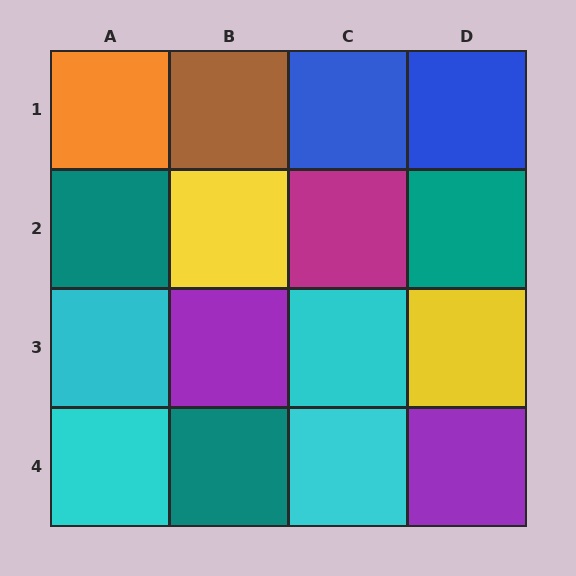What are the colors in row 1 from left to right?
Orange, brown, blue, blue.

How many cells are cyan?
4 cells are cyan.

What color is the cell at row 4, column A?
Cyan.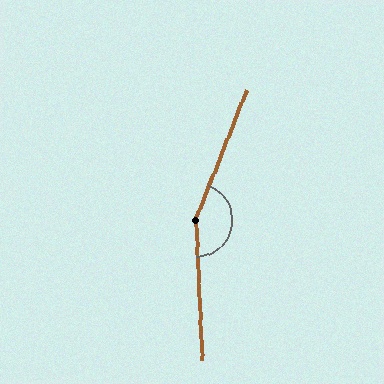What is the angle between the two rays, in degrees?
Approximately 156 degrees.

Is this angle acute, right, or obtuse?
It is obtuse.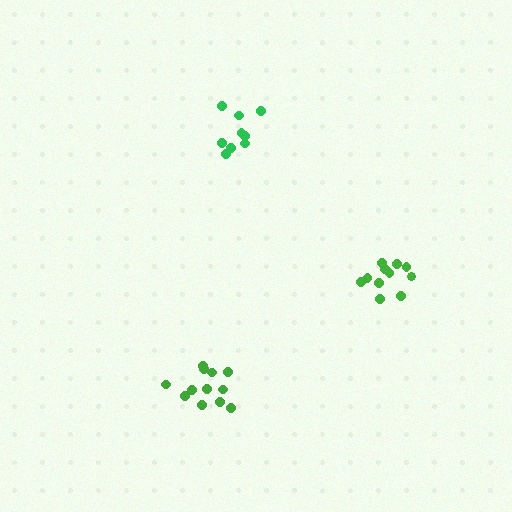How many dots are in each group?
Group 1: 9 dots, Group 2: 11 dots, Group 3: 12 dots (32 total).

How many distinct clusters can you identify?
There are 3 distinct clusters.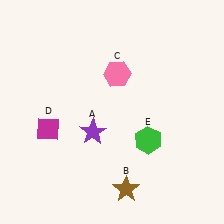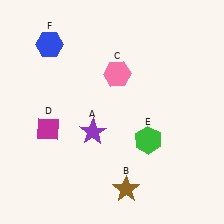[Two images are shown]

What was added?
A blue hexagon (F) was added in Image 2.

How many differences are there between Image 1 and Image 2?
There is 1 difference between the two images.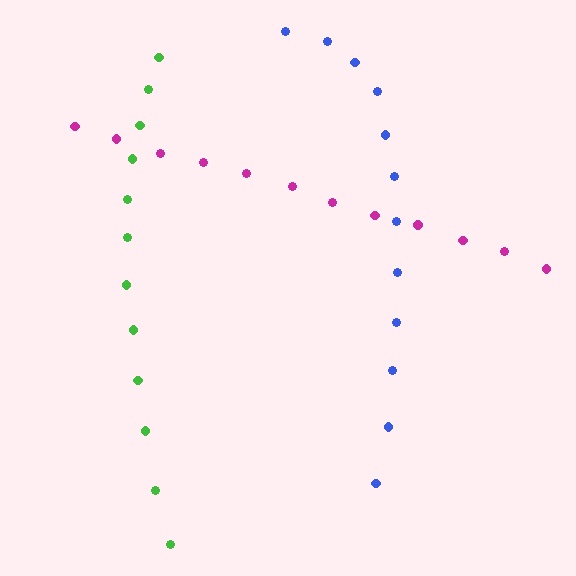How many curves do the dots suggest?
There are 3 distinct paths.